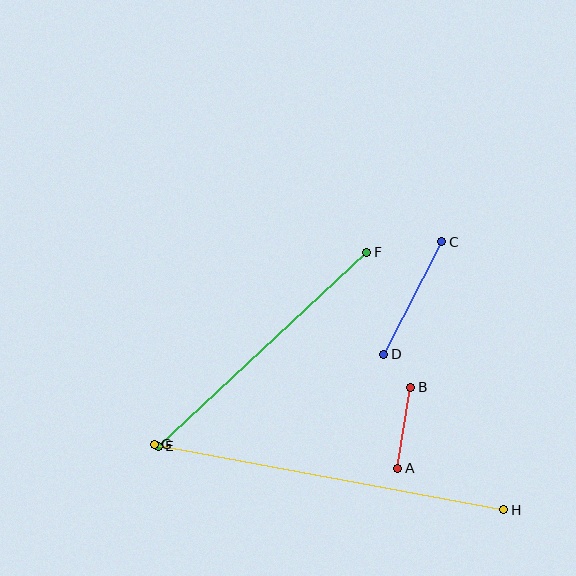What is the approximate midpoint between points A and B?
The midpoint is at approximately (404, 428) pixels.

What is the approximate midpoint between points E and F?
The midpoint is at approximately (262, 349) pixels.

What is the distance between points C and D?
The distance is approximately 127 pixels.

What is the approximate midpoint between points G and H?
The midpoint is at approximately (329, 477) pixels.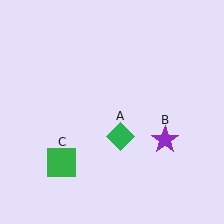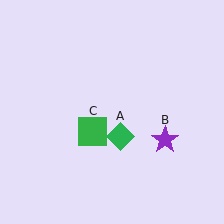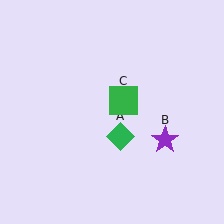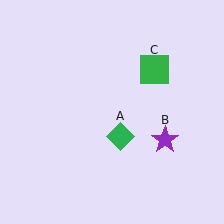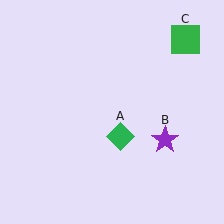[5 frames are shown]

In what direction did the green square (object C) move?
The green square (object C) moved up and to the right.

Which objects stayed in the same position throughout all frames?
Green diamond (object A) and purple star (object B) remained stationary.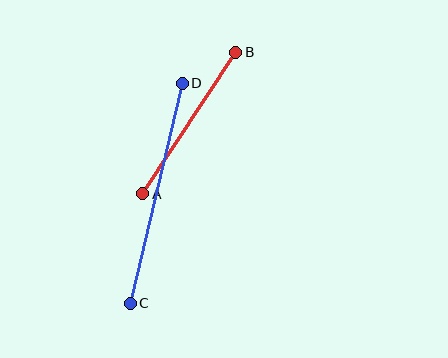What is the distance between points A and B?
The distance is approximately 170 pixels.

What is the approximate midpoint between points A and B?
The midpoint is at approximately (189, 123) pixels.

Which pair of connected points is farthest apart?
Points C and D are farthest apart.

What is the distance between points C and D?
The distance is approximately 226 pixels.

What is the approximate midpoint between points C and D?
The midpoint is at approximately (156, 193) pixels.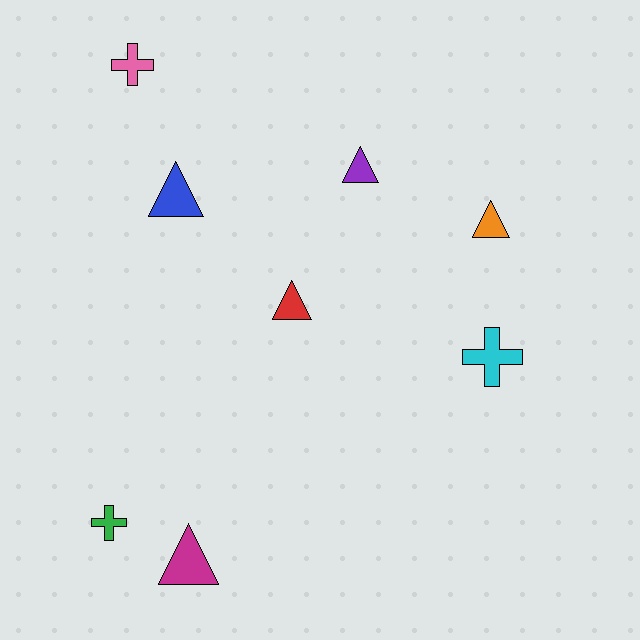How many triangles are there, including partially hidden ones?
There are 5 triangles.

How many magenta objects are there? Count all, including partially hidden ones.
There is 1 magenta object.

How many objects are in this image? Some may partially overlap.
There are 8 objects.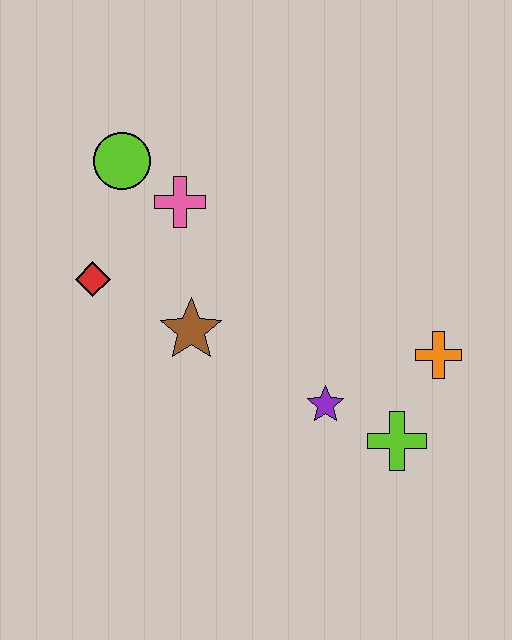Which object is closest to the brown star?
The red diamond is closest to the brown star.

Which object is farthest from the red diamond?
The orange cross is farthest from the red diamond.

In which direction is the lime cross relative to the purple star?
The lime cross is to the right of the purple star.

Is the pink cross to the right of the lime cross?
No